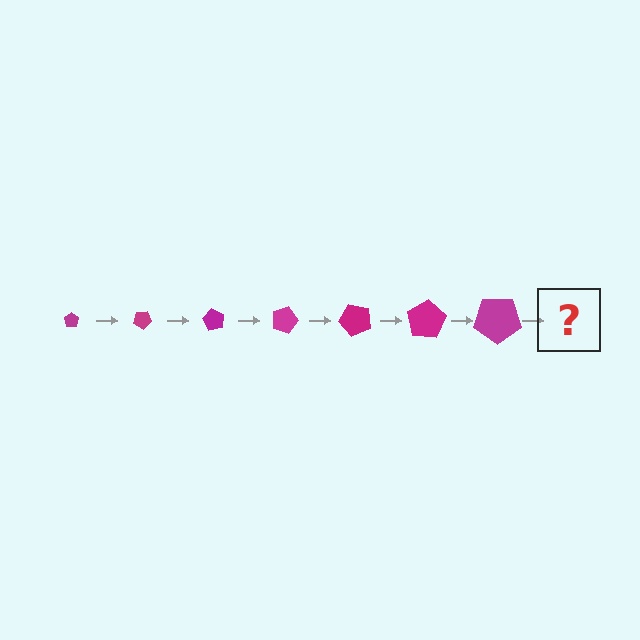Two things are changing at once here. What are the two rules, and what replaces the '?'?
The two rules are that the pentagon grows larger each step and it rotates 30 degrees each step. The '?' should be a pentagon, larger than the previous one and rotated 210 degrees from the start.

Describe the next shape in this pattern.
It should be a pentagon, larger than the previous one and rotated 210 degrees from the start.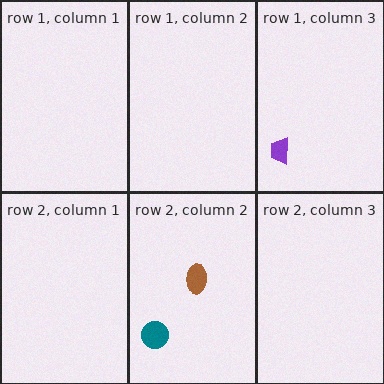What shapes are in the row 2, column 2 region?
The teal circle, the brown ellipse.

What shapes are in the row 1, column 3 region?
The purple trapezoid.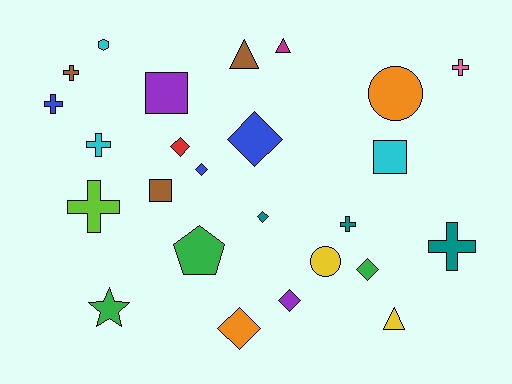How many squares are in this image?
There are 3 squares.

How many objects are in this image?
There are 25 objects.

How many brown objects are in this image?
There are 3 brown objects.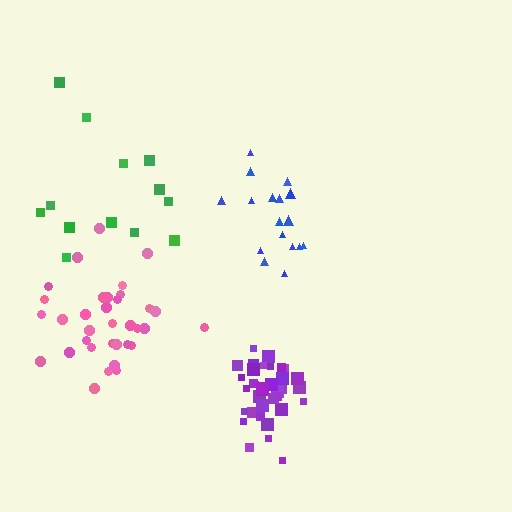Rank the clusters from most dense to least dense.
purple, pink, blue, green.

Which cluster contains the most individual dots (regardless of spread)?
Purple (35).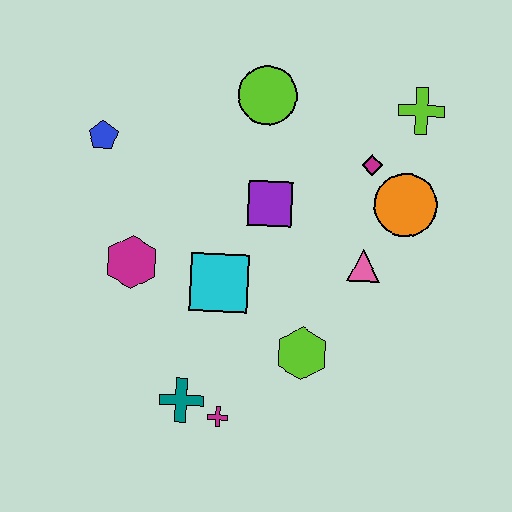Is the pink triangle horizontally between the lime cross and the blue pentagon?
Yes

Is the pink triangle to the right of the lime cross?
No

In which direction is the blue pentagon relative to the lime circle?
The blue pentagon is to the left of the lime circle.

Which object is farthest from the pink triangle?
The blue pentagon is farthest from the pink triangle.